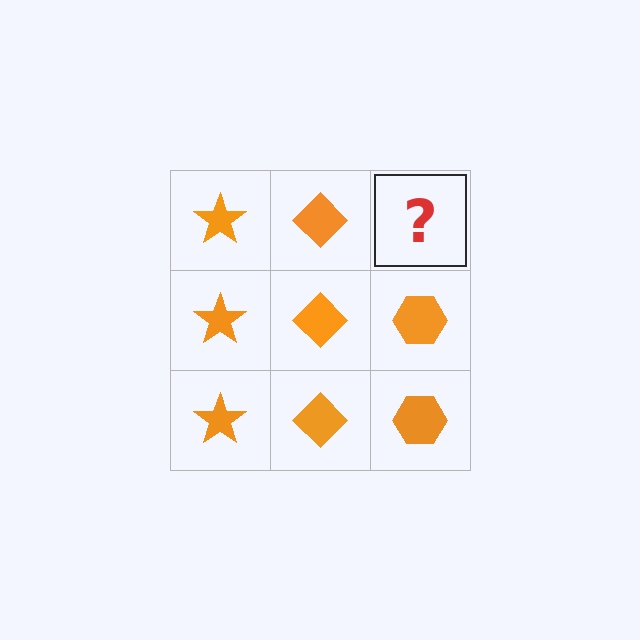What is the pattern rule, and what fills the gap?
The rule is that each column has a consistent shape. The gap should be filled with an orange hexagon.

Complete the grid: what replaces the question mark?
The question mark should be replaced with an orange hexagon.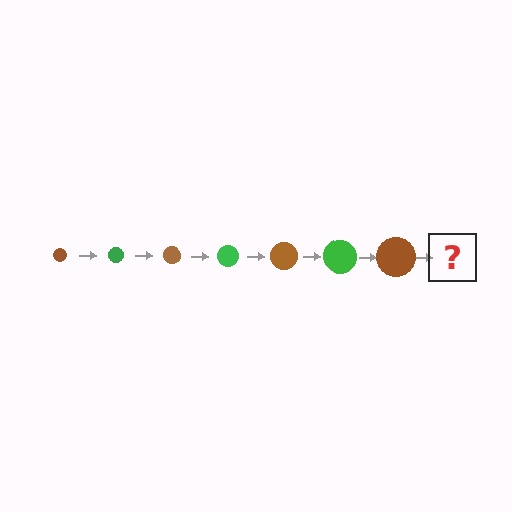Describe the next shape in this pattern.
It should be a green circle, larger than the previous one.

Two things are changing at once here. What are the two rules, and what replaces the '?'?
The two rules are that the circle grows larger each step and the color cycles through brown and green. The '?' should be a green circle, larger than the previous one.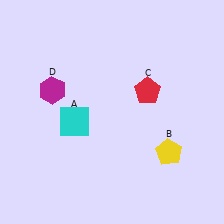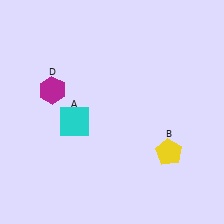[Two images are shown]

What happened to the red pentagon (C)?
The red pentagon (C) was removed in Image 2. It was in the top-right area of Image 1.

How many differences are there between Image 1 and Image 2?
There is 1 difference between the two images.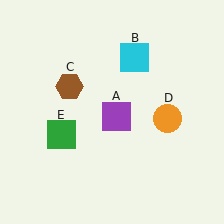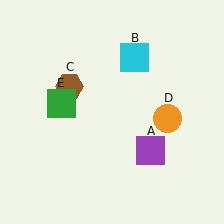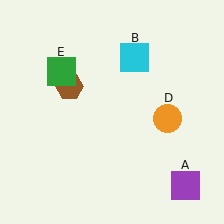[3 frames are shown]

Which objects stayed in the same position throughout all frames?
Cyan square (object B) and brown hexagon (object C) and orange circle (object D) remained stationary.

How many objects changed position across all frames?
2 objects changed position: purple square (object A), green square (object E).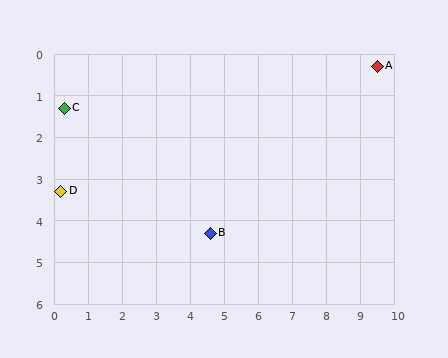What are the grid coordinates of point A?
Point A is at approximately (9.5, 0.3).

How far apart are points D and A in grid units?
Points D and A are about 9.8 grid units apart.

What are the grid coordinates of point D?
Point D is at approximately (0.2, 3.3).